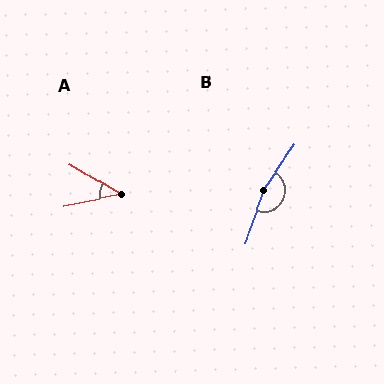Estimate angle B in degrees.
Approximately 164 degrees.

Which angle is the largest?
B, at approximately 164 degrees.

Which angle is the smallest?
A, at approximately 43 degrees.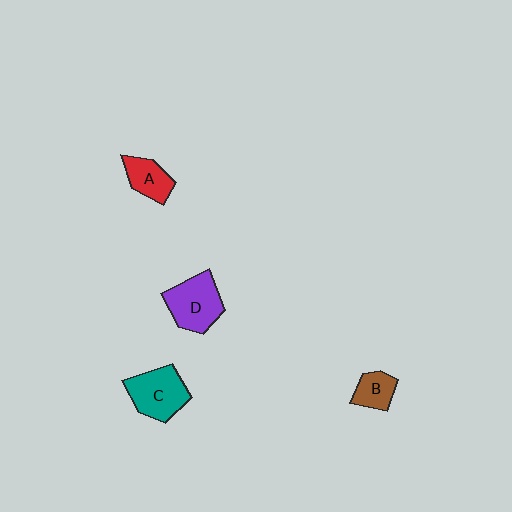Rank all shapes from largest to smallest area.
From largest to smallest: D (purple), C (teal), A (red), B (brown).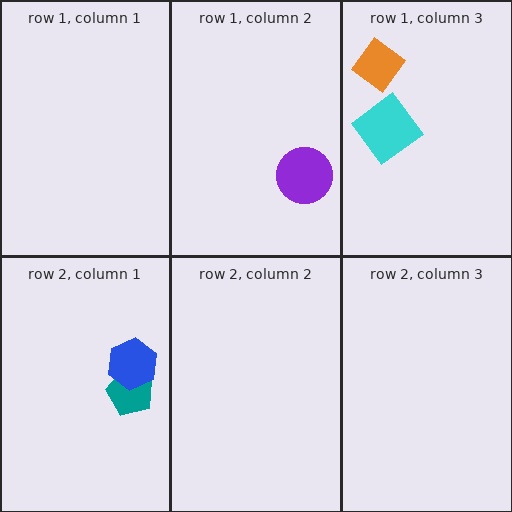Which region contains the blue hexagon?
The row 2, column 1 region.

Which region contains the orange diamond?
The row 1, column 3 region.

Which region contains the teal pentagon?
The row 2, column 1 region.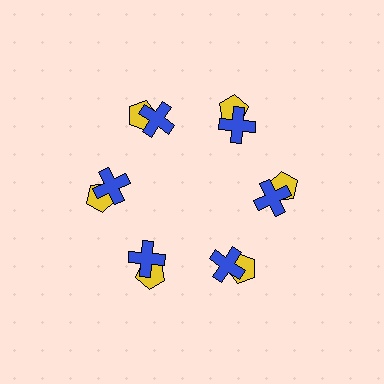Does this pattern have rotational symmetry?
Yes, this pattern has 6-fold rotational symmetry. It looks the same after rotating 60 degrees around the center.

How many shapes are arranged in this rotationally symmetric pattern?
There are 12 shapes, arranged in 6 groups of 2.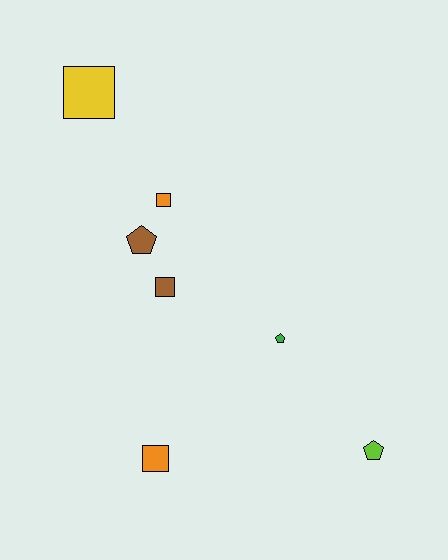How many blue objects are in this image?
There are no blue objects.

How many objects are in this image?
There are 7 objects.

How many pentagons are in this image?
There are 3 pentagons.